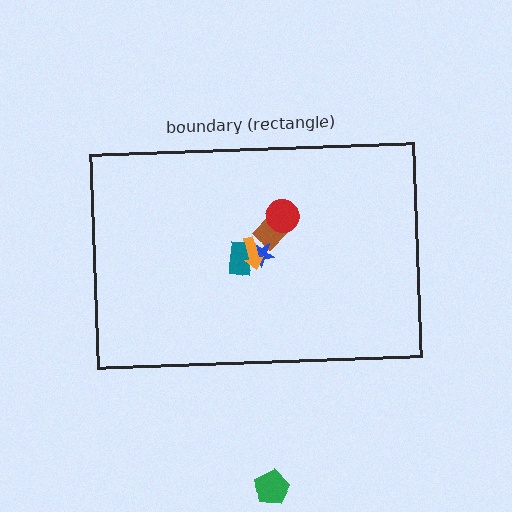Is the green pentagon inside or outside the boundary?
Outside.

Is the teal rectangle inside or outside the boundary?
Inside.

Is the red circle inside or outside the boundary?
Inside.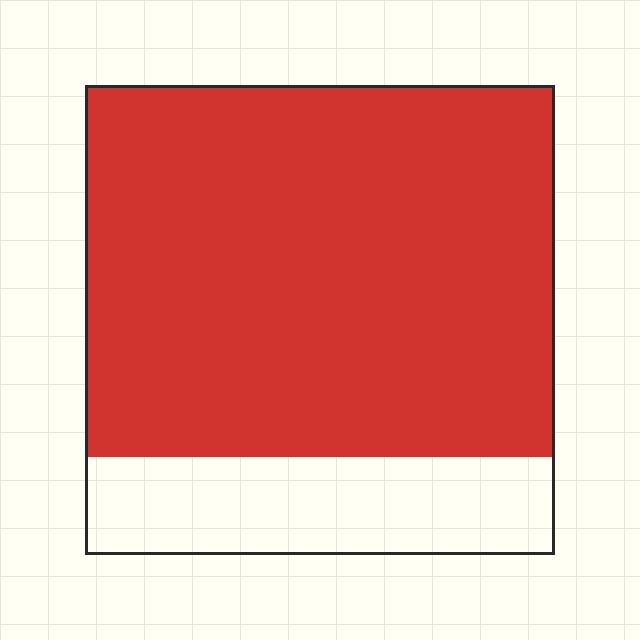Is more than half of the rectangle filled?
Yes.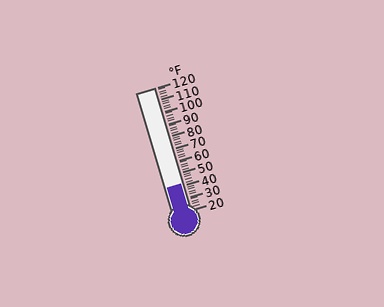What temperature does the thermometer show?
The thermometer shows approximately 42°F.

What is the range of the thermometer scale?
The thermometer scale ranges from 20°F to 120°F.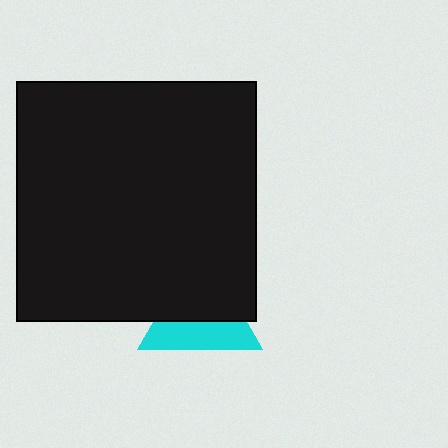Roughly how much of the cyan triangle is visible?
A small part of it is visible (roughly 45%).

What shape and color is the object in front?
The object in front is a black square.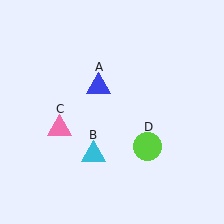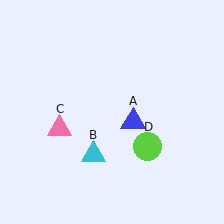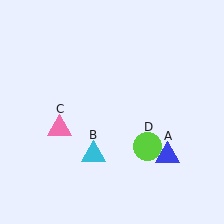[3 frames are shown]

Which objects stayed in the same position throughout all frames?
Cyan triangle (object B) and pink triangle (object C) and lime circle (object D) remained stationary.